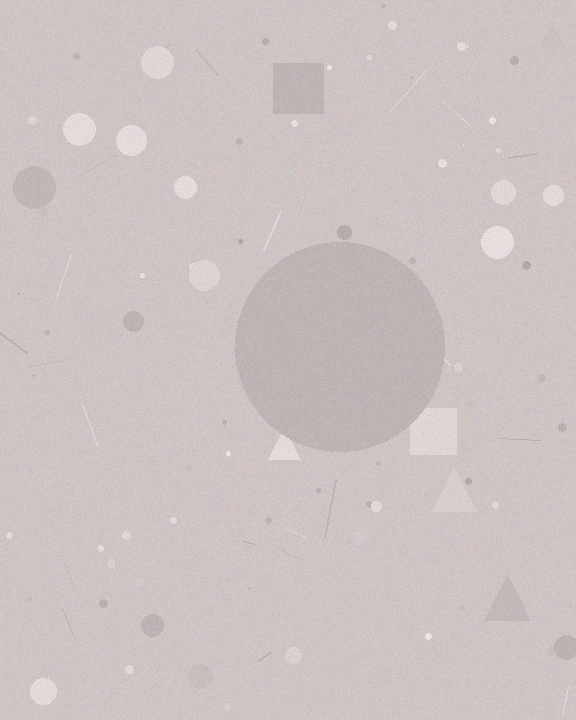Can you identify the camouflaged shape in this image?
The camouflaged shape is a circle.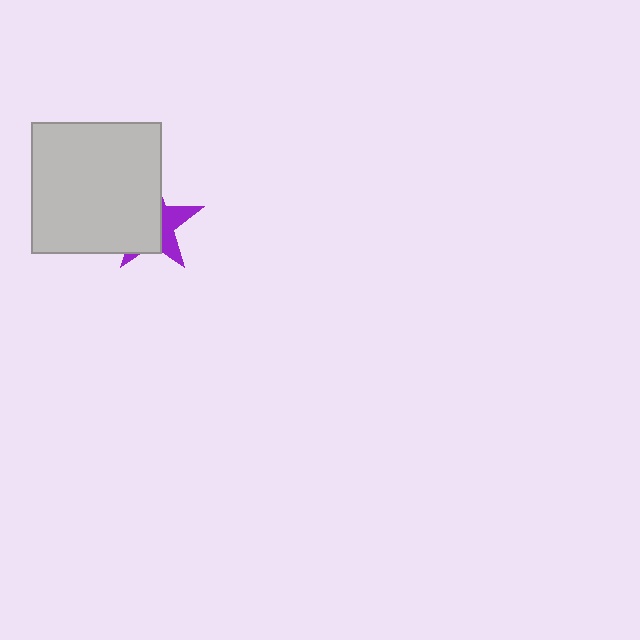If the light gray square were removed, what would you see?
You would see the complete purple star.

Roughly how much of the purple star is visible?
A small part of it is visible (roughly 37%).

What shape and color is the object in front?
The object in front is a light gray square.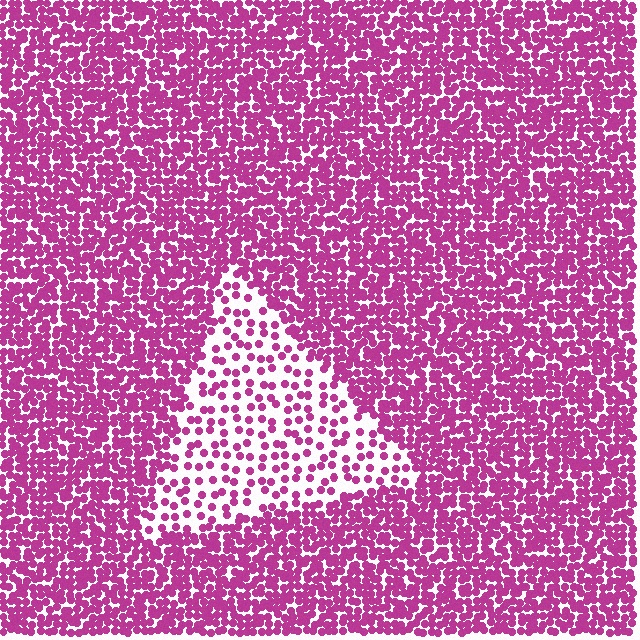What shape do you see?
I see a triangle.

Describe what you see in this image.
The image contains small magenta elements arranged at two different densities. A triangle-shaped region is visible where the elements are less densely packed than the surrounding area.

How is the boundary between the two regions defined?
The boundary is defined by a change in element density (approximately 2.7x ratio). All elements are the same color, size, and shape.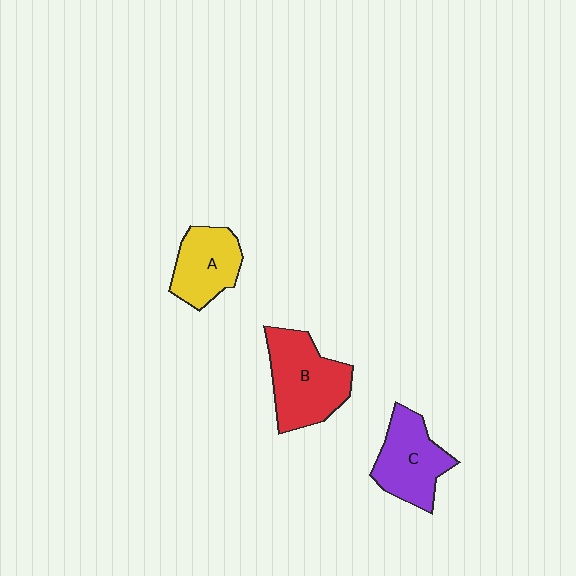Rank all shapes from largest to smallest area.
From largest to smallest: B (red), C (purple), A (yellow).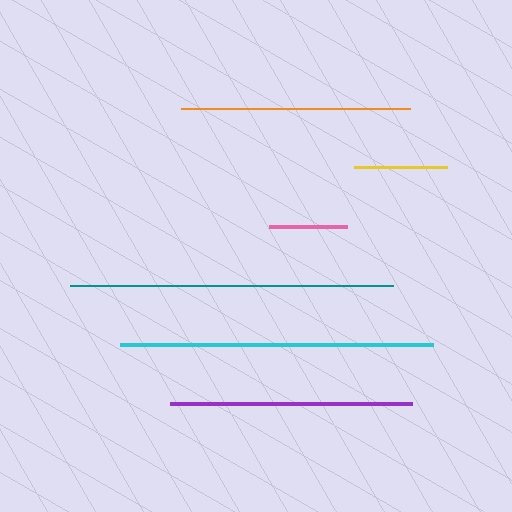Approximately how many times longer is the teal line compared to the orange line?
The teal line is approximately 1.4 times the length of the orange line.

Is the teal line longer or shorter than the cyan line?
The teal line is longer than the cyan line.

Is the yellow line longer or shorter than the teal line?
The teal line is longer than the yellow line.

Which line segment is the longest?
The teal line is the longest at approximately 324 pixels.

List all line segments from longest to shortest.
From longest to shortest: teal, cyan, purple, orange, yellow, pink.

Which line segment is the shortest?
The pink line is the shortest at approximately 78 pixels.